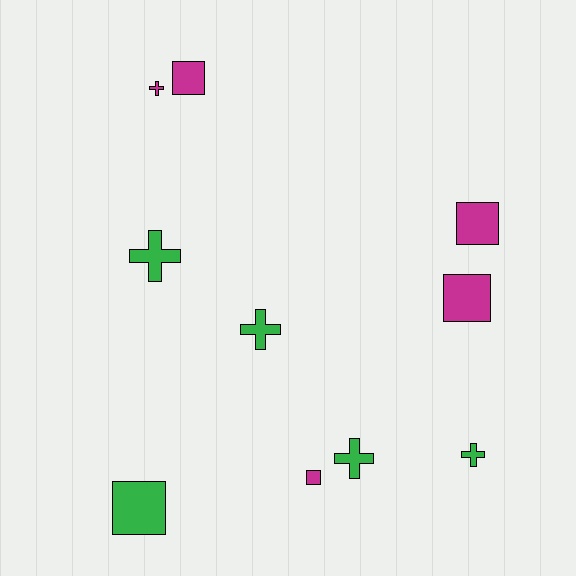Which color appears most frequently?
Magenta, with 5 objects.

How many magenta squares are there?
There are 4 magenta squares.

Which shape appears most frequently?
Cross, with 5 objects.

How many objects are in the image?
There are 10 objects.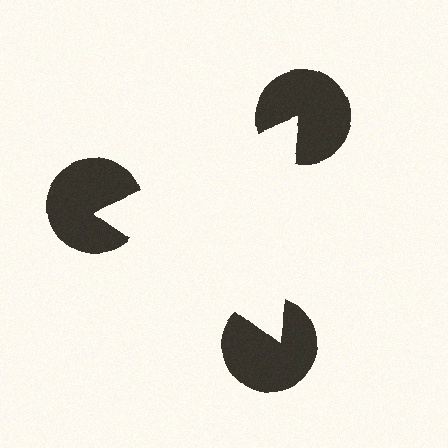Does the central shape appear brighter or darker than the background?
It typically appears slightly brighter than the background, even though no actual brightness change is drawn.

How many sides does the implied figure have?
3 sides.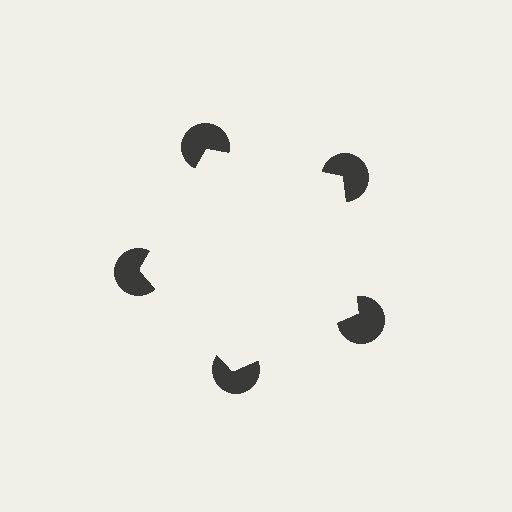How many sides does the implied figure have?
5 sides.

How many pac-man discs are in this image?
There are 5 — one at each vertex of the illusory pentagon.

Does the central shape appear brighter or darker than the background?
It typically appears slightly brighter than the background, even though no actual brightness change is drawn.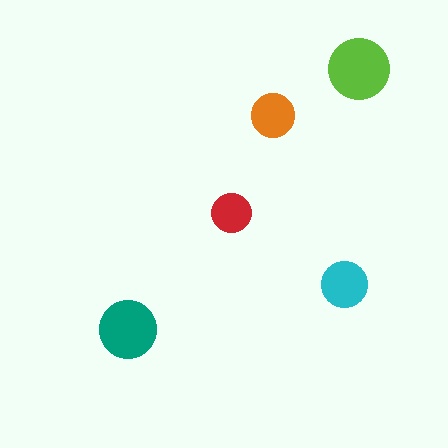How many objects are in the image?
There are 5 objects in the image.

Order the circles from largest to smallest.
the lime one, the teal one, the cyan one, the orange one, the red one.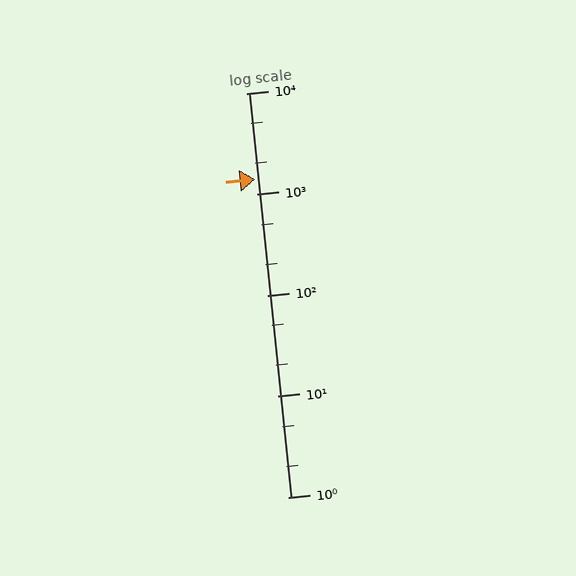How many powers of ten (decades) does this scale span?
The scale spans 4 decades, from 1 to 10000.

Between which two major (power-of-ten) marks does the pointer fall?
The pointer is between 1000 and 10000.